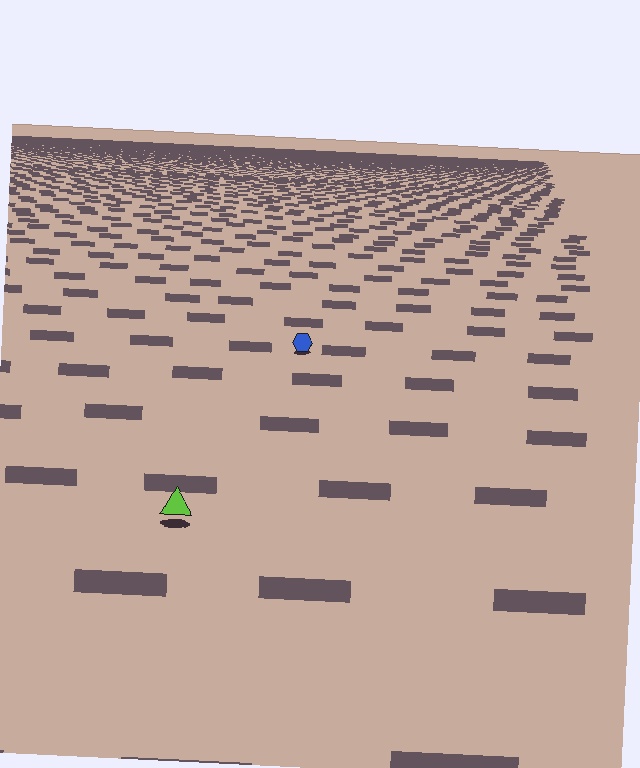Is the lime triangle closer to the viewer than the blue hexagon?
Yes. The lime triangle is closer — you can tell from the texture gradient: the ground texture is coarser near it.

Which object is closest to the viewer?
The lime triangle is closest. The texture marks near it are larger and more spread out.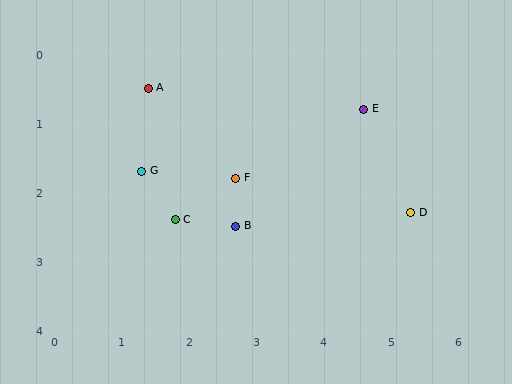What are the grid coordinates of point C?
Point C is at approximately (1.8, 2.4).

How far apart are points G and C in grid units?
Points G and C are about 0.9 grid units apart.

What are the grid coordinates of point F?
Point F is at approximately (2.7, 1.8).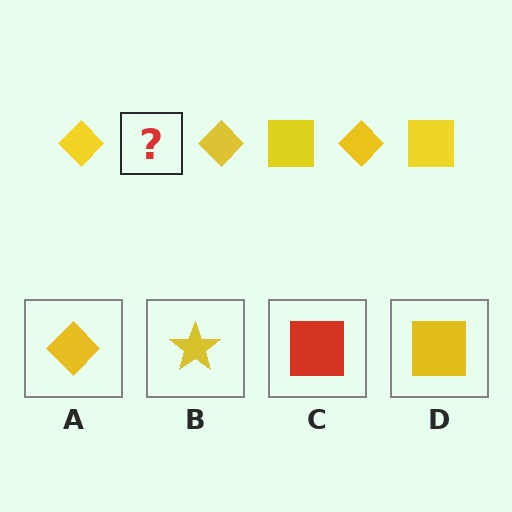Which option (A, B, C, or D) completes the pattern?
D.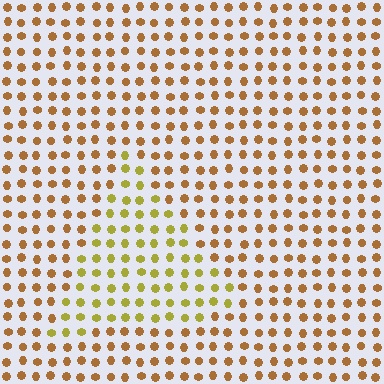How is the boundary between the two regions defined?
The boundary is defined purely by a slight shift in hue (about 32 degrees). Spacing, size, and orientation are identical on both sides.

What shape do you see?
I see a triangle.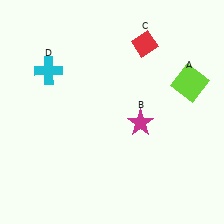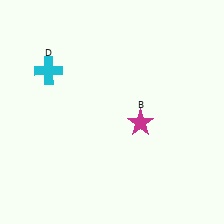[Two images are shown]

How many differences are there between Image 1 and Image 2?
There are 2 differences between the two images.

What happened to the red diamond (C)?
The red diamond (C) was removed in Image 2. It was in the top-right area of Image 1.